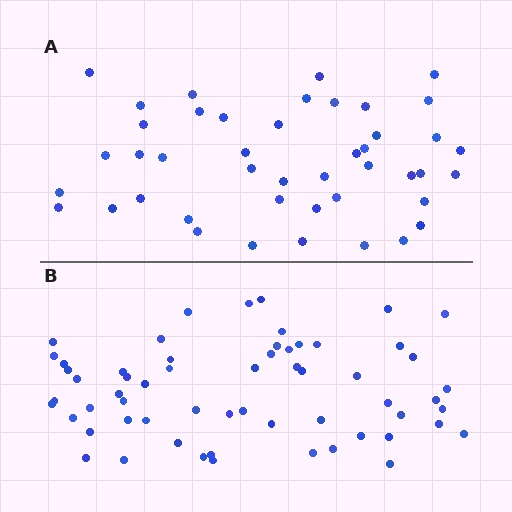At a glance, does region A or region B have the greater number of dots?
Region B (the bottom region) has more dots.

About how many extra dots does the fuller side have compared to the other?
Region B has approximately 15 more dots than region A.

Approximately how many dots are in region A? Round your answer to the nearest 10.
About 40 dots. (The exact count is 44, which rounds to 40.)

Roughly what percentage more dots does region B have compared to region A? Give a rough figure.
About 35% more.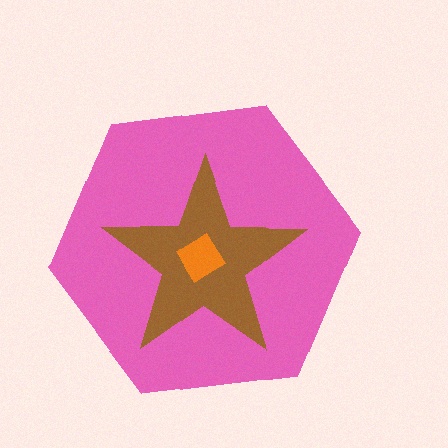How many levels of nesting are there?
3.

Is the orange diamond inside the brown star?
Yes.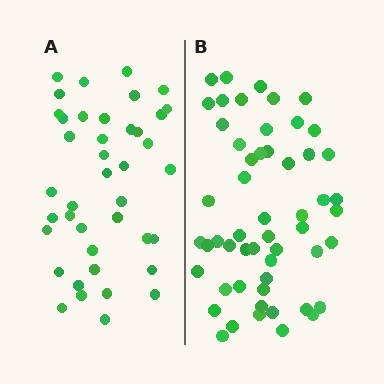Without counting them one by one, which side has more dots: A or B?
Region B (the right region) has more dots.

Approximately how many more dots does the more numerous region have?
Region B has approximately 15 more dots than region A.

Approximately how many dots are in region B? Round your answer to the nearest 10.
About 50 dots. (The exact count is 54, which rounds to 50.)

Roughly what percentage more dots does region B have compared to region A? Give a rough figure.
About 30% more.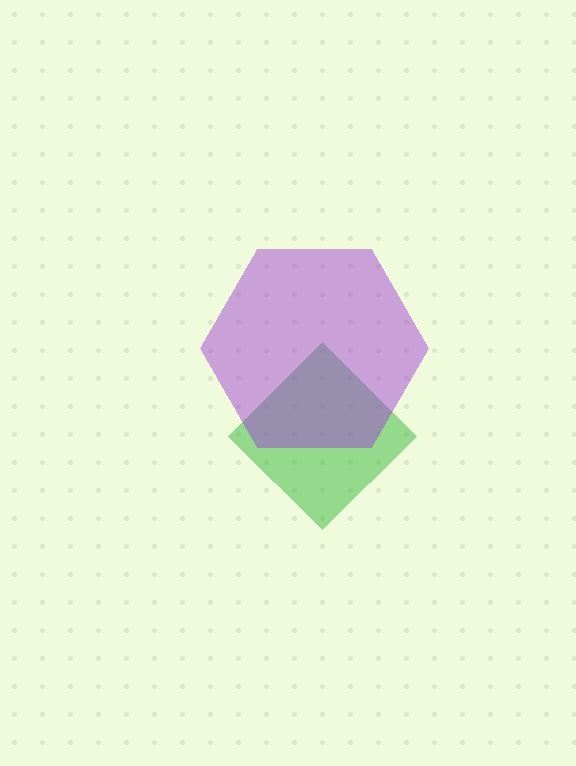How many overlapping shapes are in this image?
There are 2 overlapping shapes in the image.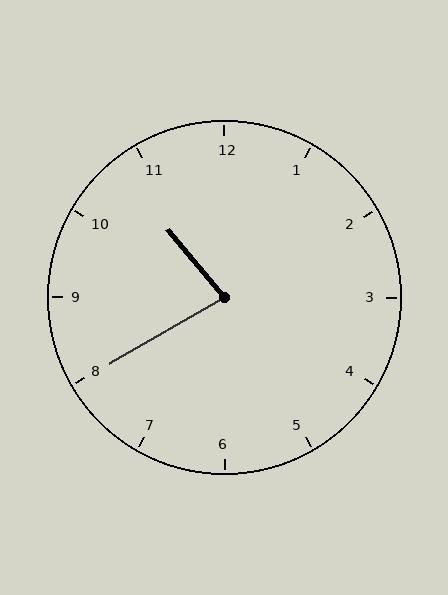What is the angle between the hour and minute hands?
Approximately 80 degrees.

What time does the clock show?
10:40.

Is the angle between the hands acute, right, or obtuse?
It is acute.